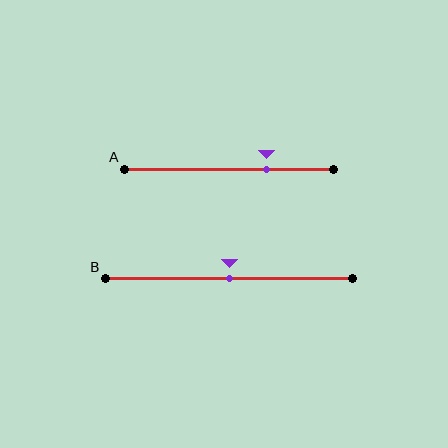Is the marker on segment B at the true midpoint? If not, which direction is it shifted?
Yes, the marker on segment B is at the true midpoint.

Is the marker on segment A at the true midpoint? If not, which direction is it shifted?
No, the marker on segment A is shifted to the right by about 18% of the segment length.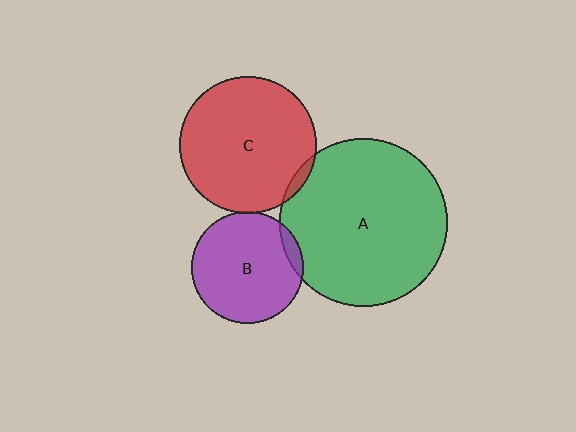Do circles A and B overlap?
Yes.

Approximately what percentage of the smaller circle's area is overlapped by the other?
Approximately 5%.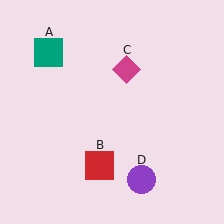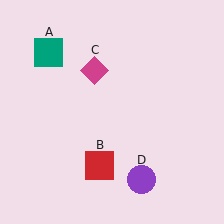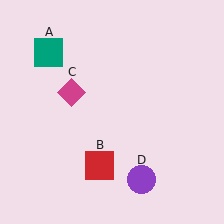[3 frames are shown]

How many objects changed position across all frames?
1 object changed position: magenta diamond (object C).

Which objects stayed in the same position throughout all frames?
Teal square (object A) and red square (object B) and purple circle (object D) remained stationary.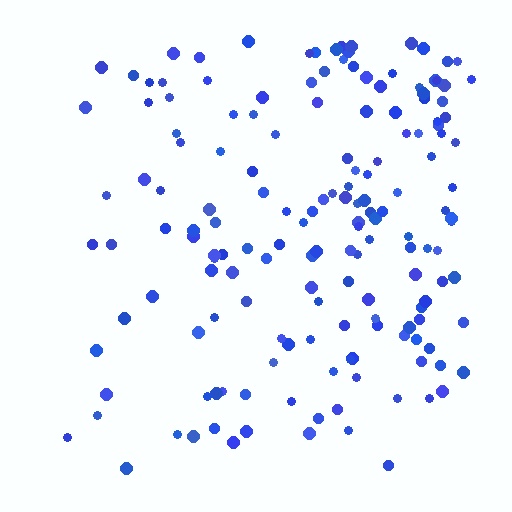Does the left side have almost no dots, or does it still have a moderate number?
Still a moderate number, just noticeably fewer than the right.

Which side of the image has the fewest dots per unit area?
The left.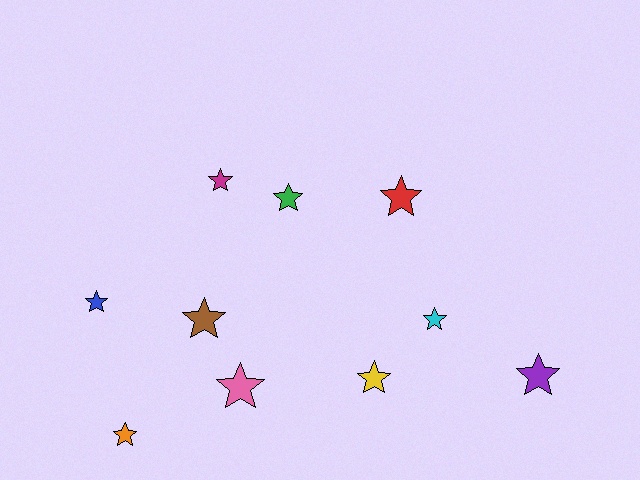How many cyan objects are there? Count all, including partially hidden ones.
There is 1 cyan object.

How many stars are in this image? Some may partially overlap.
There are 10 stars.